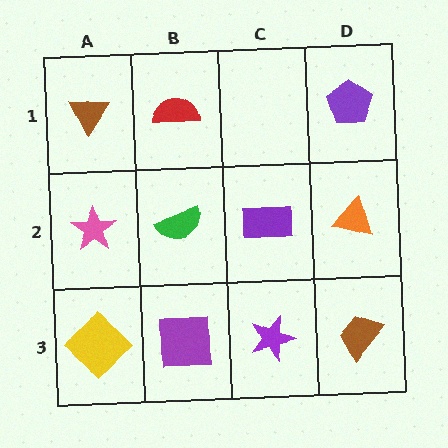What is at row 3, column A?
A yellow diamond.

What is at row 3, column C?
A purple star.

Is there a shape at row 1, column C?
No, that cell is empty.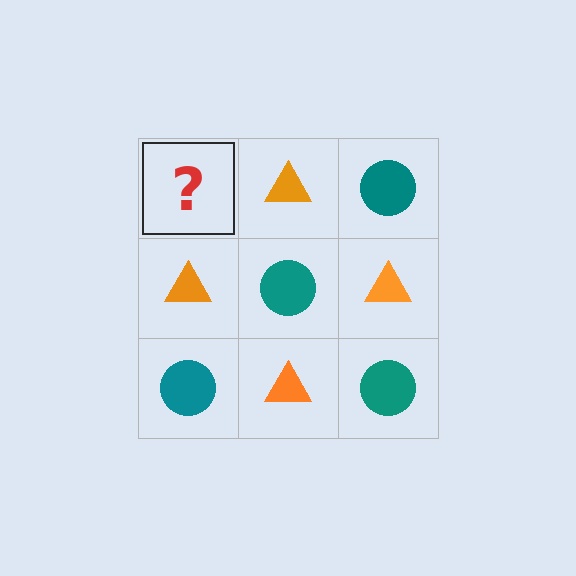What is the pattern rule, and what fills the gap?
The rule is that it alternates teal circle and orange triangle in a checkerboard pattern. The gap should be filled with a teal circle.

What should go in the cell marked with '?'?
The missing cell should contain a teal circle.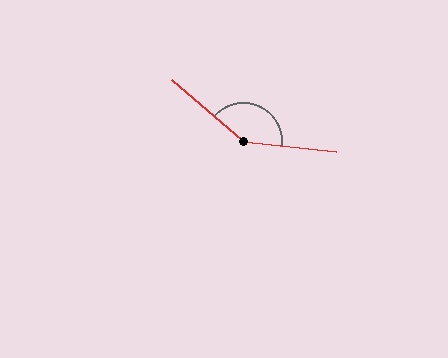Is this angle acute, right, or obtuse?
It is obtuse.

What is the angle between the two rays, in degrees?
Approximately 146 degrees.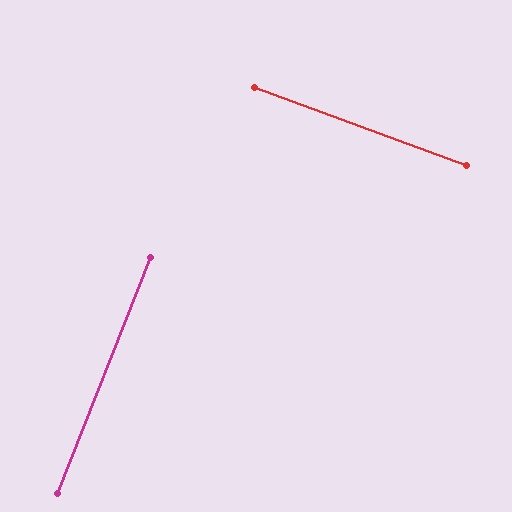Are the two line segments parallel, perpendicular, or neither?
Perpendicular — they meet at approximately 89°.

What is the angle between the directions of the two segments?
Approximately 89 degrees.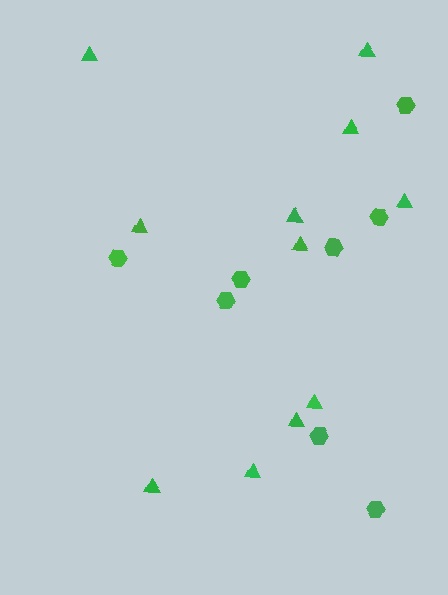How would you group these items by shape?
There are 2 groups: one group of hexagons (8) and one group of triangles (11).